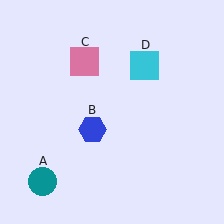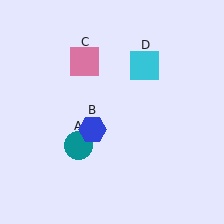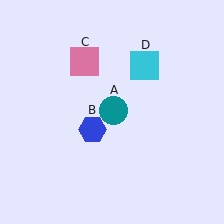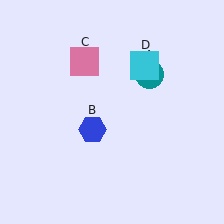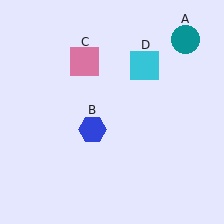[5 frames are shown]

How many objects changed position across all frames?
1 object changed position: teal circle (object A).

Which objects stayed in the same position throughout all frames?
Blue hexagon (object B) and pink square (object C) and cyan square (object D) remained stationary.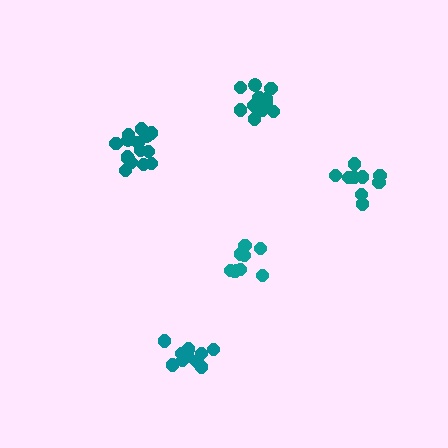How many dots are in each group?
Group 1: 9 dots, Group 2: 9 dots, Group 3: 10 dots, Group 4: 15 dots, Group 5: 14 dots (57 total).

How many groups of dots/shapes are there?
There are 5 groups.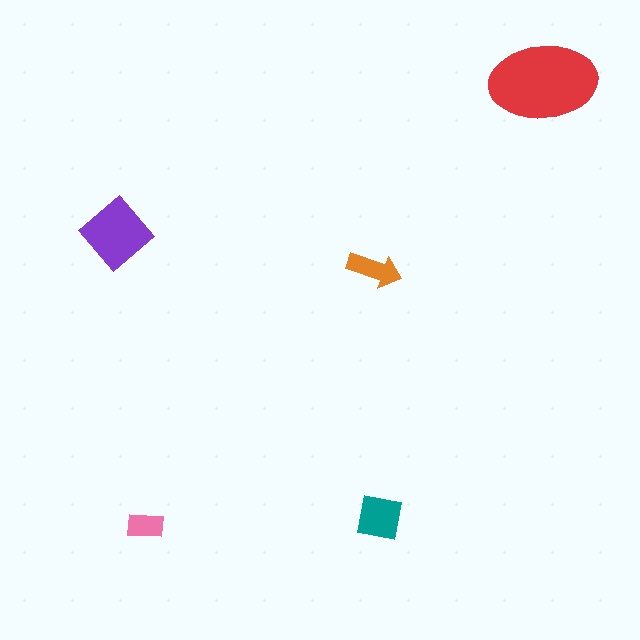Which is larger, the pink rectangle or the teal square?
The teal square.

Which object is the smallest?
The pink rectangle.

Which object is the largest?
The red ellipse.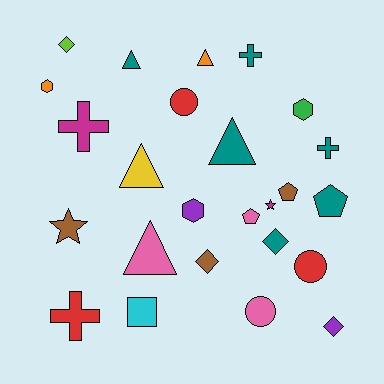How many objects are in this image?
There are 25 objects.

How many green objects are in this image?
There is 1 green object.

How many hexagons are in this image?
There are 3 hexagons.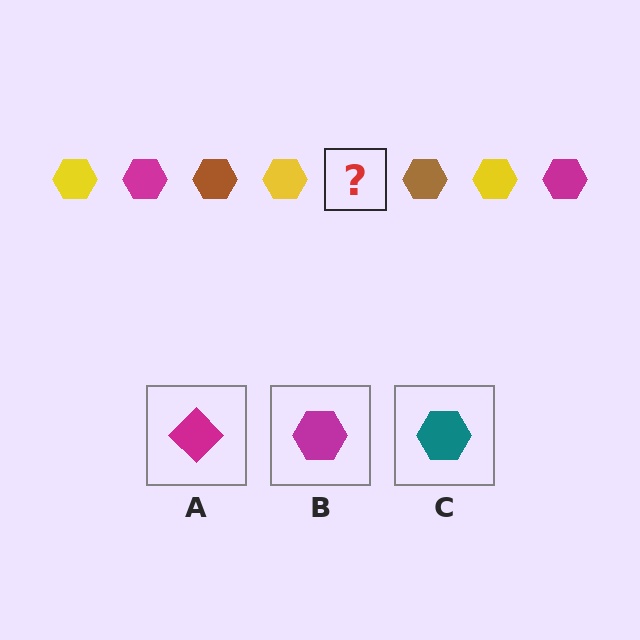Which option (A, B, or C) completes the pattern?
B.